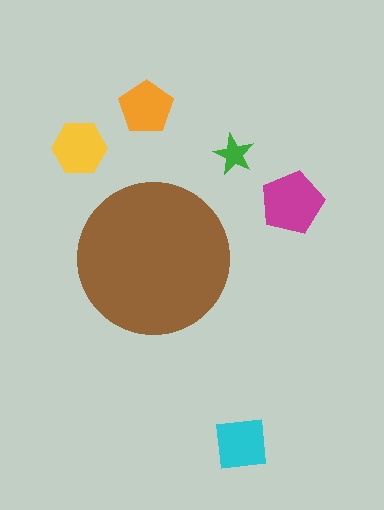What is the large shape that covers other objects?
A brown circle.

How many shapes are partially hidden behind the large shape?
0 shapes are partially hidden.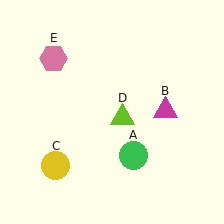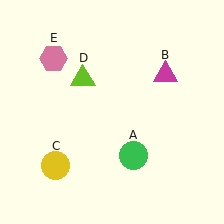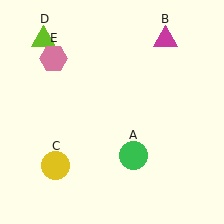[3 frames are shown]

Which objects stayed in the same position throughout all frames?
Green circle (object A) and yellow circle (object C) and pink hexagon (object E) remained stationary.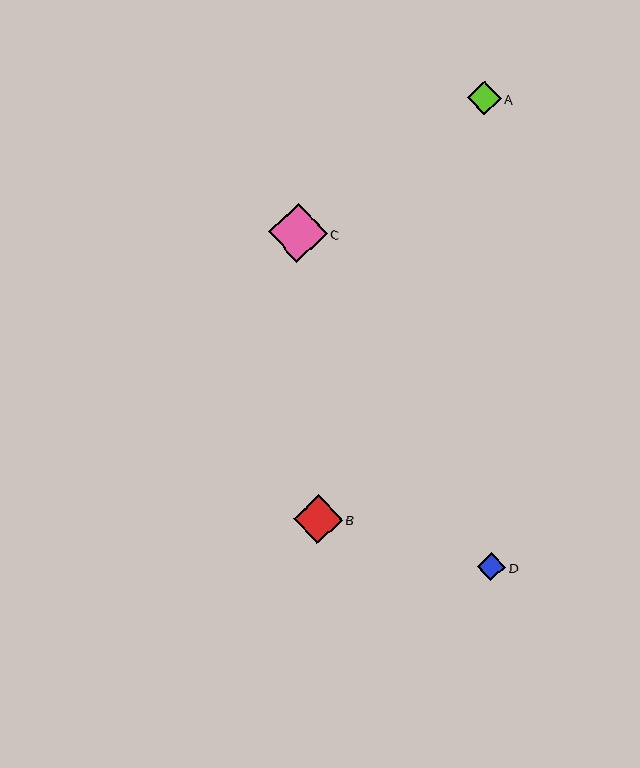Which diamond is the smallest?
Diamond D is the smallest with a size of approximately 28 pixels.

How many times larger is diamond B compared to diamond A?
Diamond B is approximately 1.4 times the size of diamond A.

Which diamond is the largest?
Diamond C is the largest with a size of approximately 59 pixels.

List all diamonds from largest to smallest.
From largest to smallest: C, B, A, D.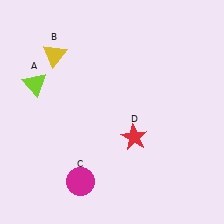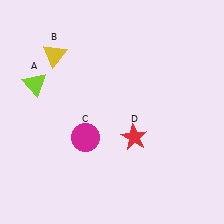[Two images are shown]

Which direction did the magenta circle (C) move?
The magenta circle (C) moved up.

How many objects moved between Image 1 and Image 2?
1 object moved between the two images.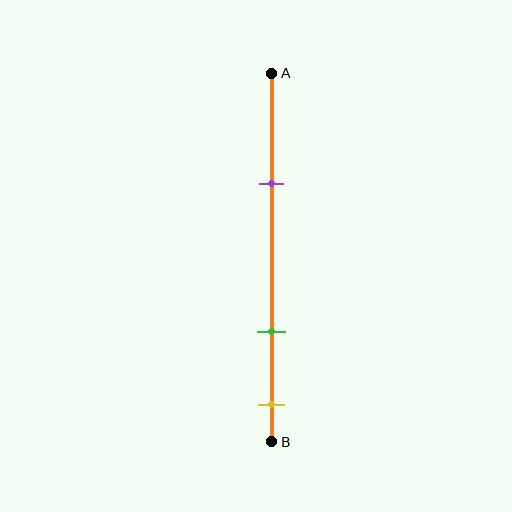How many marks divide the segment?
There are 3 marks dividing the segment.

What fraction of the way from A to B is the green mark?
The green mark is approximately 70% (0.7) of the way from A to B.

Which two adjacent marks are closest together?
The green and yellow marks are the closest adjacent pair.